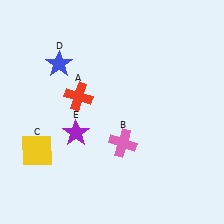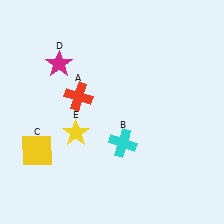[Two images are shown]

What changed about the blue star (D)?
In Image 1, D is blue. In Image 2, it changed to magenta.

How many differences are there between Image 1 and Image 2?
There are 3 differences between the two images.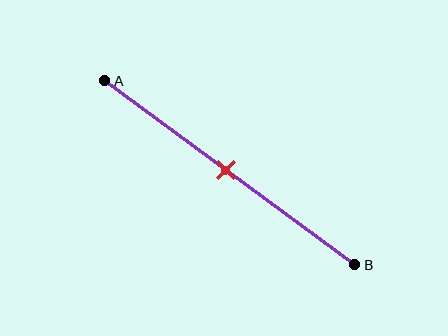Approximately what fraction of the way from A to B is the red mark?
The red mark is approximately 50% of the way from A to B.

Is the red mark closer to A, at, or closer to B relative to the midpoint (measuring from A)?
The red mark is approximately at the midpoint of segment AB.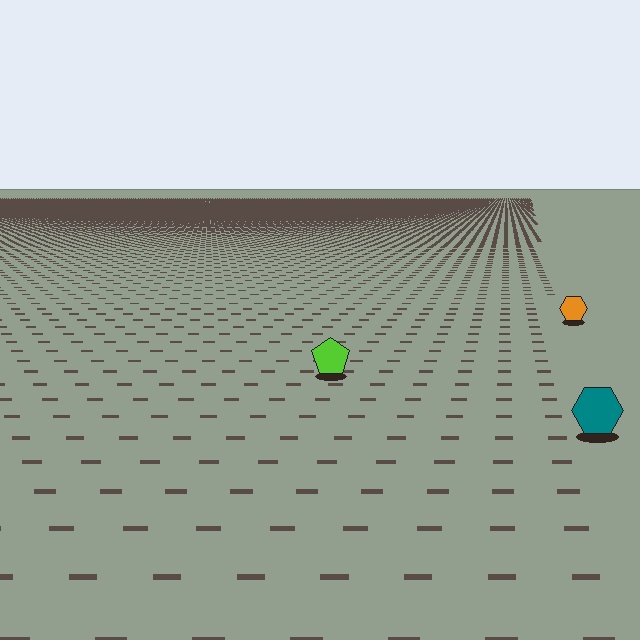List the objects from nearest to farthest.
From nearest to farthest: the teal hexagon, the lime pentagon, the orange hexagon.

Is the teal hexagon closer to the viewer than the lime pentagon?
Yes. The teal hexagon is closer — you can tell from the texture gradient: the ground texture is coarser near it.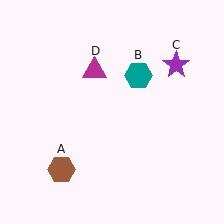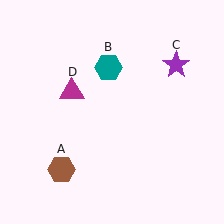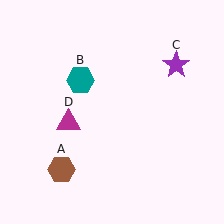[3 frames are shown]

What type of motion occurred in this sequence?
The teal hexagon (object B), magenta triangle (object D) rotated counterclockwise around the center of the scene.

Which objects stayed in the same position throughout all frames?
Brown hexagon (object A) and purple star (object C) remained stationary.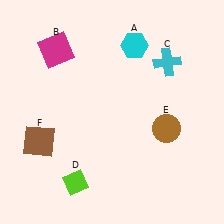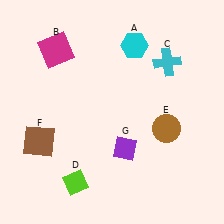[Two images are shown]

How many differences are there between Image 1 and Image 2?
There is 1 difference between the two images.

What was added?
A purple diamond (G) was added in Image 2.